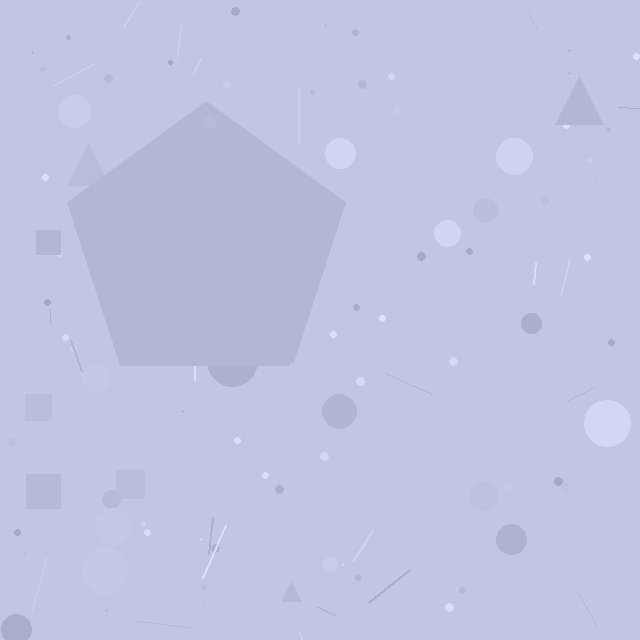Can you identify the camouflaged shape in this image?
The camouflaged shape is a pentagon.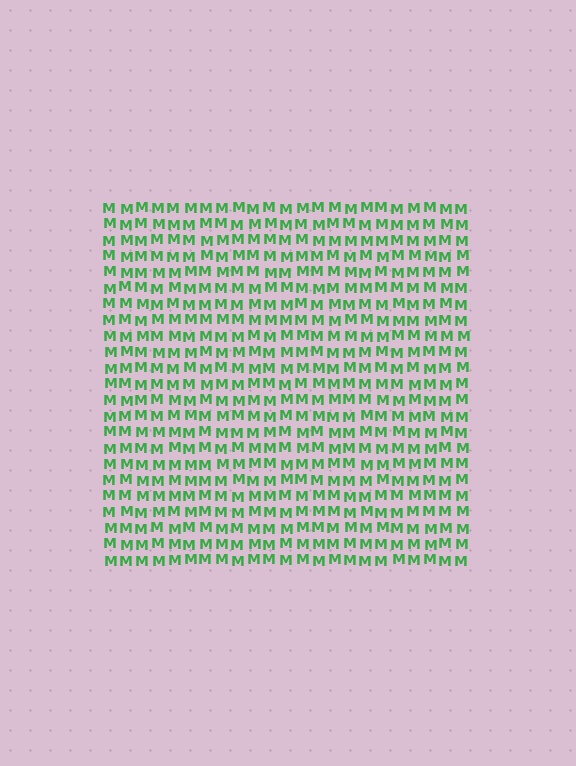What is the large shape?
The large shape is a square.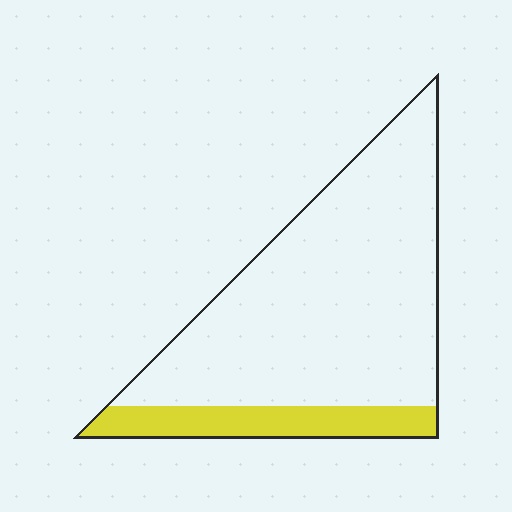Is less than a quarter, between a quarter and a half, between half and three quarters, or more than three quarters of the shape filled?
Less than a quarter.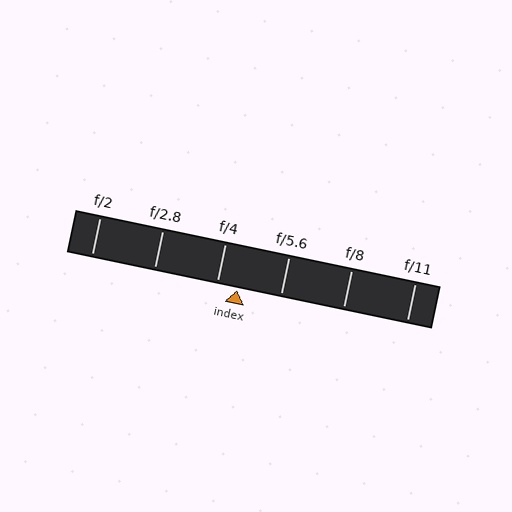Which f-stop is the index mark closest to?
The index mark is closest to f/4.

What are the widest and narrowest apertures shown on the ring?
The widest aperture shown is f/2 and the narrowest is f/11.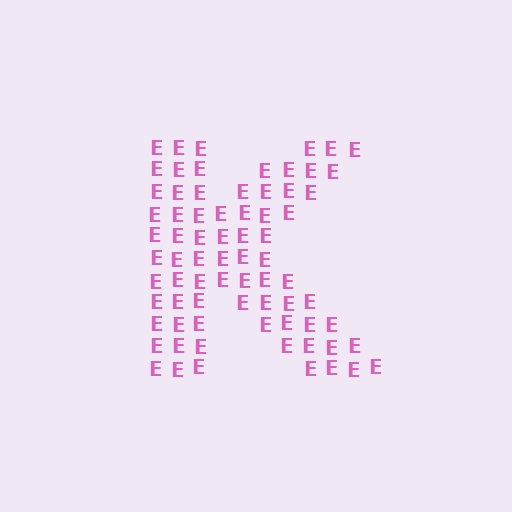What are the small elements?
The small elements are letter E's.